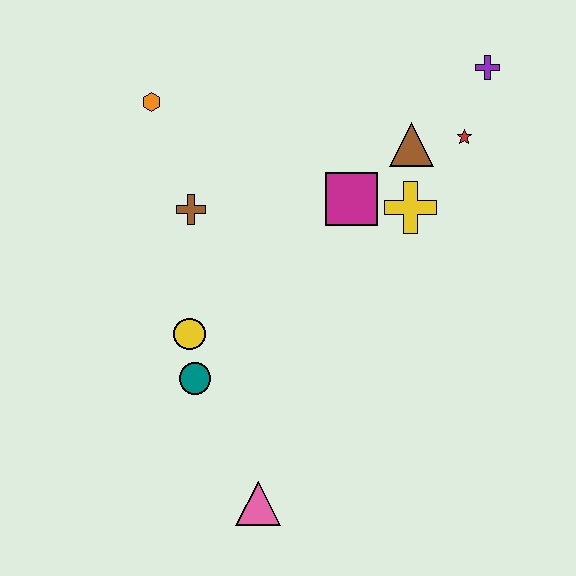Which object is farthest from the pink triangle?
The purple cross is farthest from the pink triangle.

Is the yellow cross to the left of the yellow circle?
No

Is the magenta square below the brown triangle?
Yes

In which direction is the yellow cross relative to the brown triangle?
The yellow cross is below the brown triangle.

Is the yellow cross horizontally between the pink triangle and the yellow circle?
No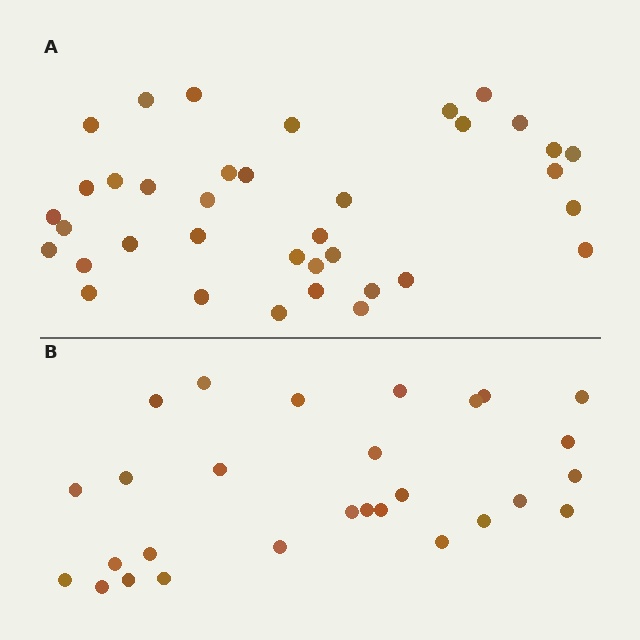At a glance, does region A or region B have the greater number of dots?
Region A (the top region) has more dots.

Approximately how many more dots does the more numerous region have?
Region A has roughly 8 or so more dots than region B.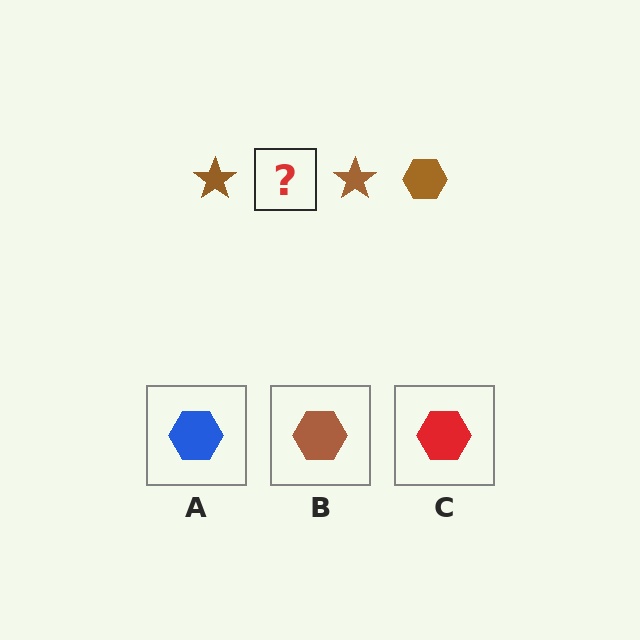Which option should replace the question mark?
Option B.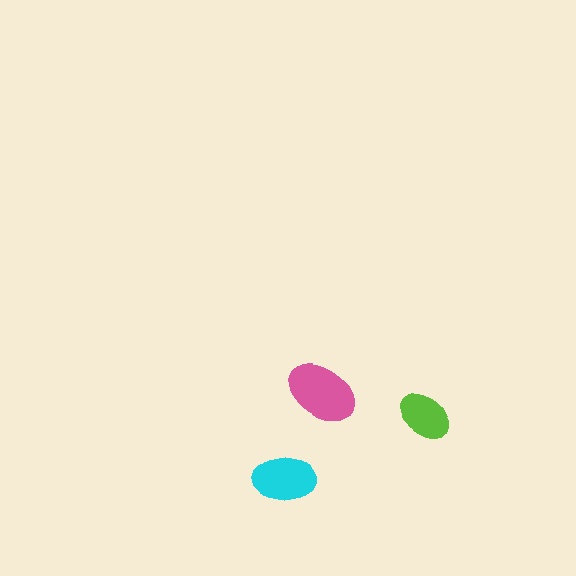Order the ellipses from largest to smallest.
the pink one, the cyan one, the lime one.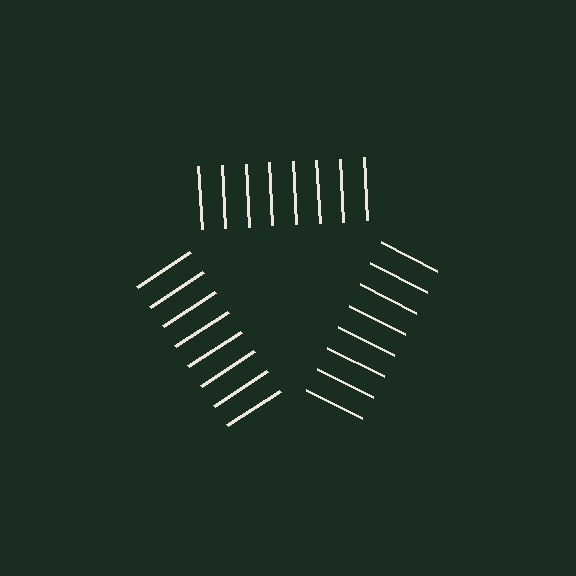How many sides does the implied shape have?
3 sides — the line-ends trace a triangle.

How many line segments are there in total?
24 — 8 along each of the 3 edges.